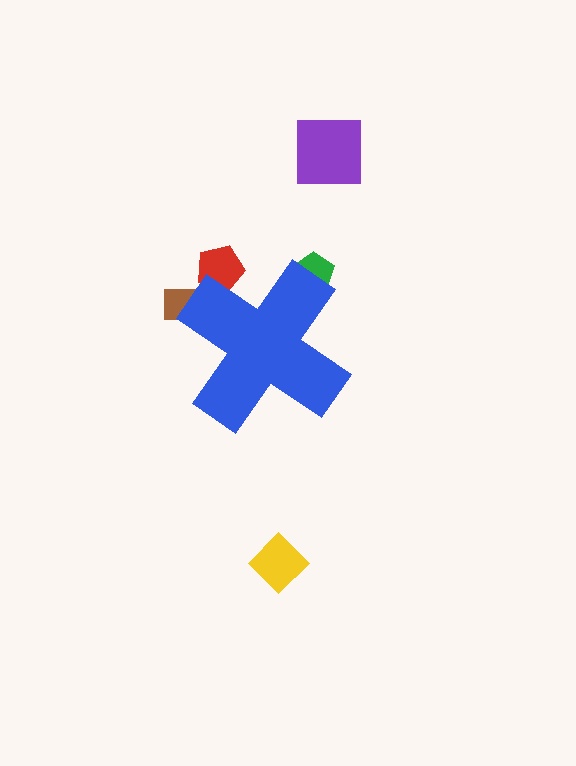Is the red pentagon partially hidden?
Yes, the red pentagon is partially hidden behind the blue cross.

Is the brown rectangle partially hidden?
Yes, the brown rectangle is partially hidden behind the blue cross.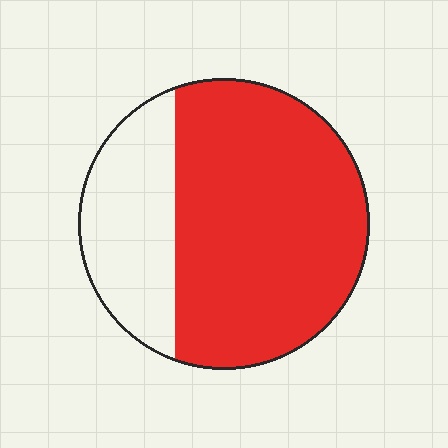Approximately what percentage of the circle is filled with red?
Approximately 70%.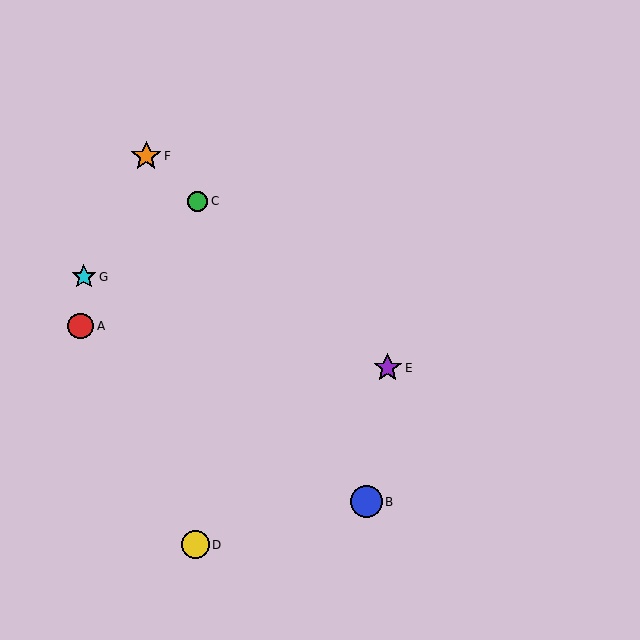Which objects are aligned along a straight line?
Objects C, E, F are aligned along a straight line.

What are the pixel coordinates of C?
Object C is at (197, 201).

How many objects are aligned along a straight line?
3 objects (C, E, F) are aligned along a straight line.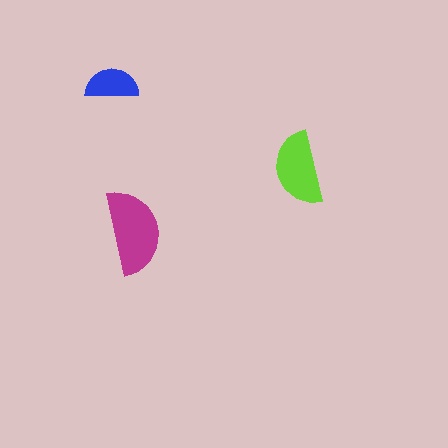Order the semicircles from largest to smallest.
the magenta one, the lime one, the blue one.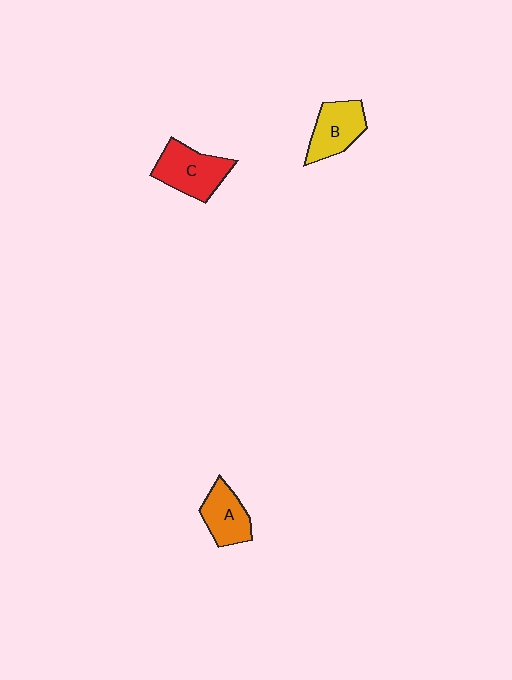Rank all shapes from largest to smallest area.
From largest to smallest: C (red), B (yellow), A (orange).